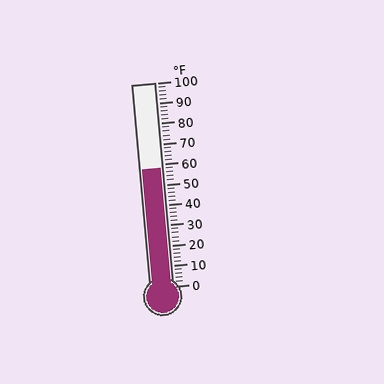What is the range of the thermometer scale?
The thermometer scale ranges from 0°F to 100°F.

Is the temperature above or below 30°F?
The temperature is above 30°F.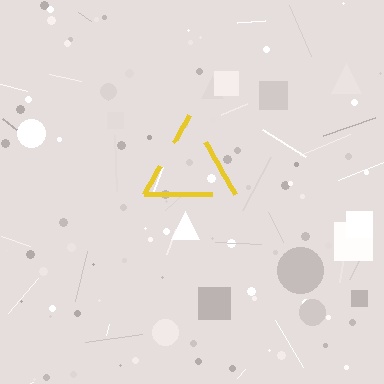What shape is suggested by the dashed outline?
The dashed outline suggests a triangle.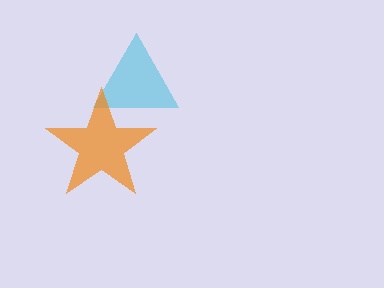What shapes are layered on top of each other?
The layered shapes are: a cyan triangle, an orange star.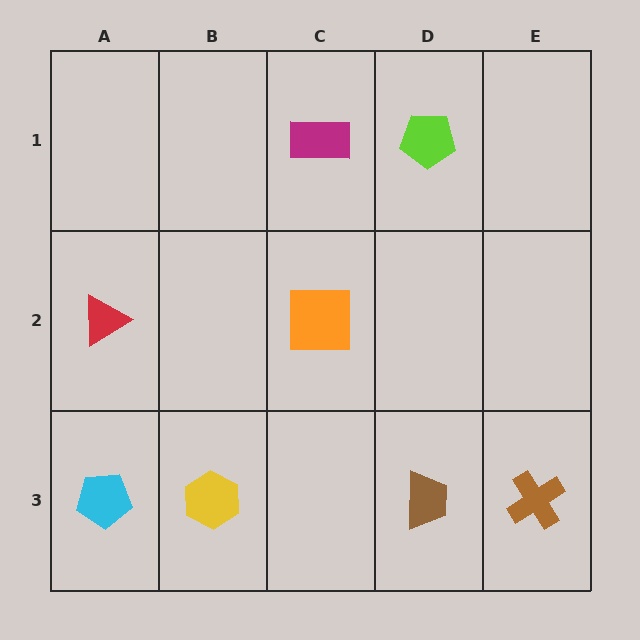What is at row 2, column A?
A red triangle.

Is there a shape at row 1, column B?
No, that cell is empty.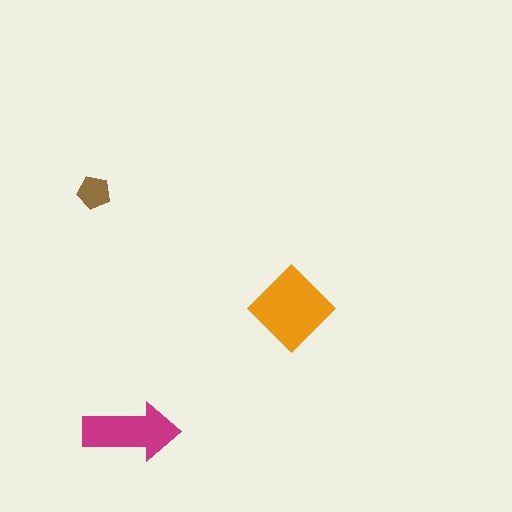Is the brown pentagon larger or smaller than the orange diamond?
Smaller.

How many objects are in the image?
There are 3 objects in the image.